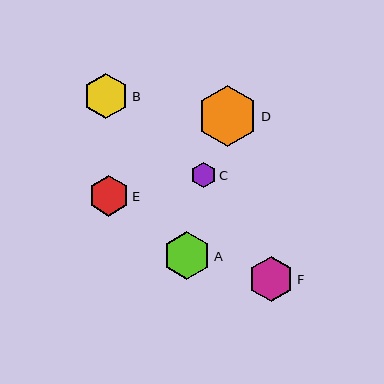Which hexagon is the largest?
Hexagon D is the largest with a size of approximately 60 pixels.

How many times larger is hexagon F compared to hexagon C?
Hexagon F is approximately 1.8 times the size of hexagon C.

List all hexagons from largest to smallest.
From largest to smallest: D, A, B, F, E, C.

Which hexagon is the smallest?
Hexagon C is the smallest with a size of approximately 26 pixels.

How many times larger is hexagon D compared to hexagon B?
Hexagon D is approximately 1.3 times the size of hexagon B.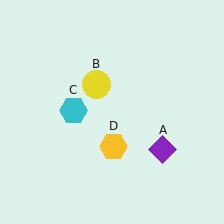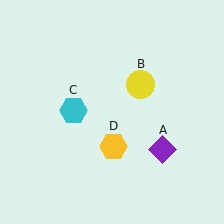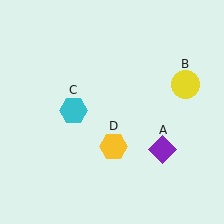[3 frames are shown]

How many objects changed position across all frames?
1 object changed position: yellow circle (object B).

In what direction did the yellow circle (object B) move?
The yellow circle (object B) moved right.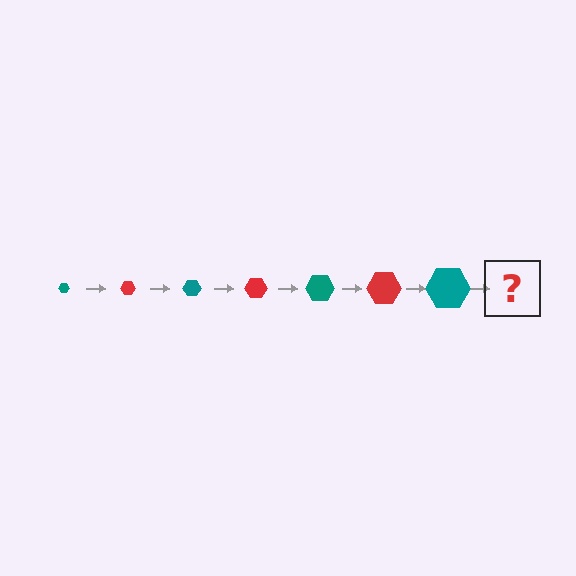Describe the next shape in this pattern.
It should be a red hexagon, larger than the previous one.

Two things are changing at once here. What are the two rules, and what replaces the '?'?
The two rules are that the hexagon grows larger each step and the color cycles through teal and red. The '?' should be a red hexagon, larger than the previous one.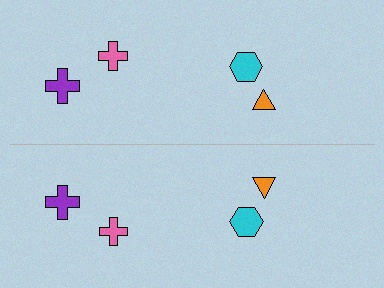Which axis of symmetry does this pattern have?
The pattern has a horizontal axis of symmetry running through the center of the image.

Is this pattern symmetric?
Yes, this pattern has bilateral (reflection) symmetry.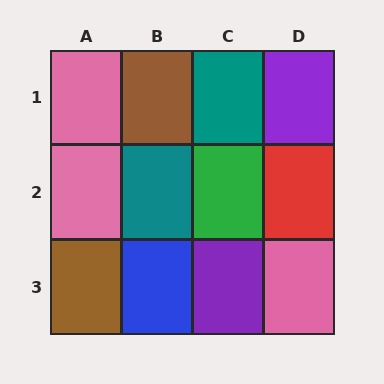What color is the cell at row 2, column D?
Red.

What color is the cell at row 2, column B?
Teal.